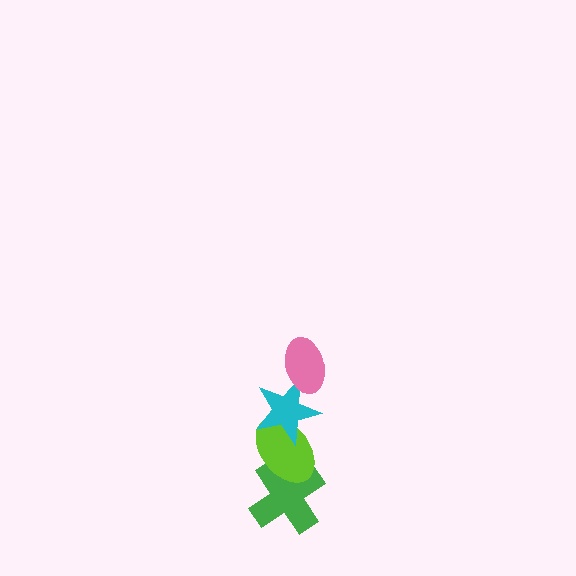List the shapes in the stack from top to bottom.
From top to bottom: the pink ellipse, the cyan star, the lime ellipse, the green cross.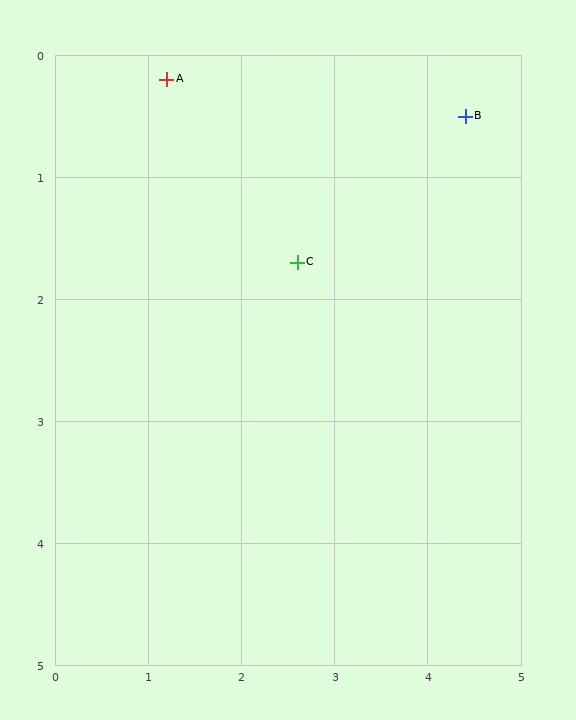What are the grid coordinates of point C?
Point C is at approximately (2.6, 1.7).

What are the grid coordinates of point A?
Point A is at approximately (1.2, 0.2).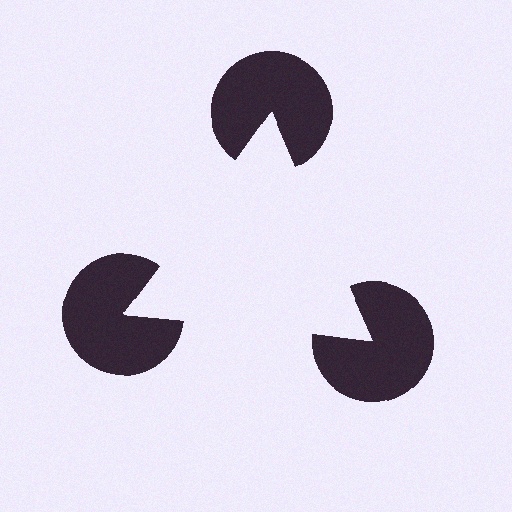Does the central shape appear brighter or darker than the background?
It typically appears slightly brighter than the background, even though no actual brightness change is drawn.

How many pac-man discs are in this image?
There are 3 — one at each vertex of the illusory triangle.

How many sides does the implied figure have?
3 sides.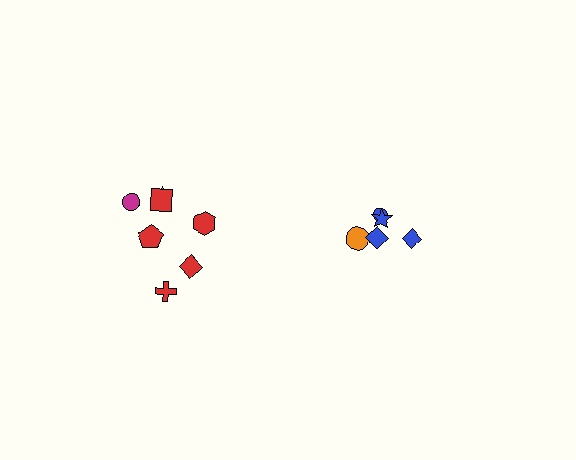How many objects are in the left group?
There are 8 objects.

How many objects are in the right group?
There are 5 objects.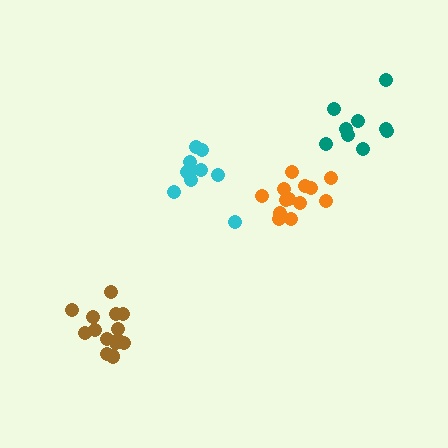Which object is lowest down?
The brown cluster is bottommost.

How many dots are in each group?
Group 1: 13 dots, Group 2: 14 dots, Group 3: 9 dots, Group 4: 10 dots (46 total).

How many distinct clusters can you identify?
There are 4 distinct clusters.